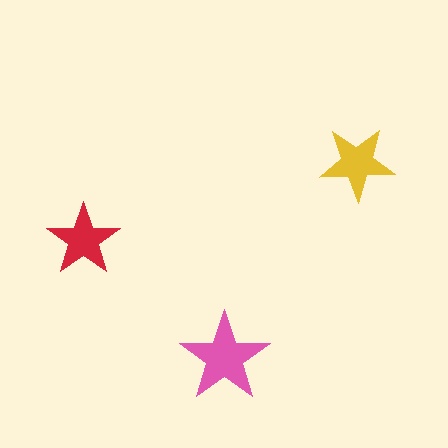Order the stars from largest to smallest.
the pink one, the yellow one, the red one.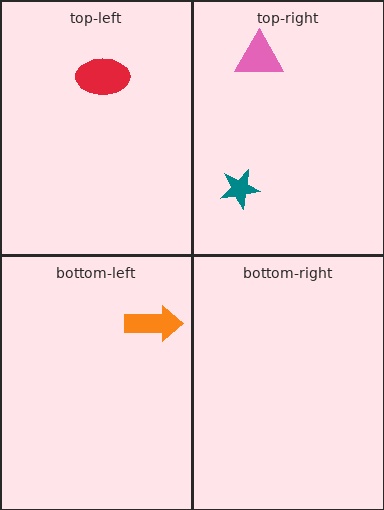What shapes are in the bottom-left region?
The orange arrow.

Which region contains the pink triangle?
The top-right region.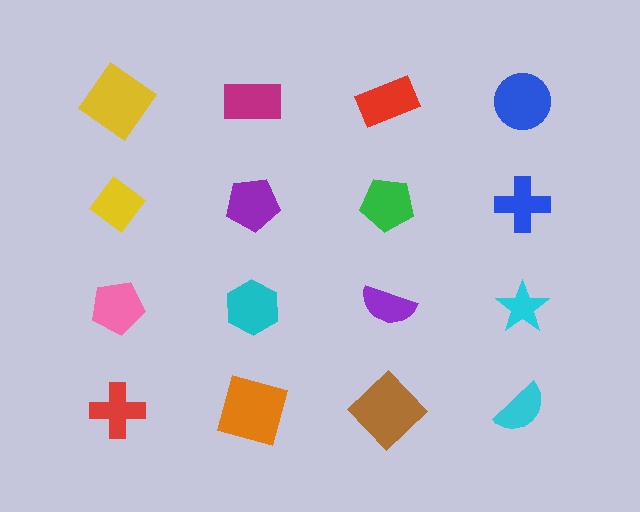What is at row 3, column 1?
A pink pentagon.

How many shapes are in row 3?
4 shapes.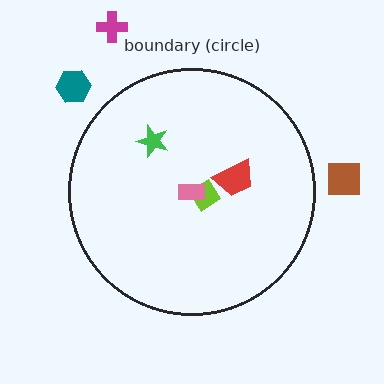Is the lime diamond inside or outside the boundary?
Inside.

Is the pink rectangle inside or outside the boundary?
Inside.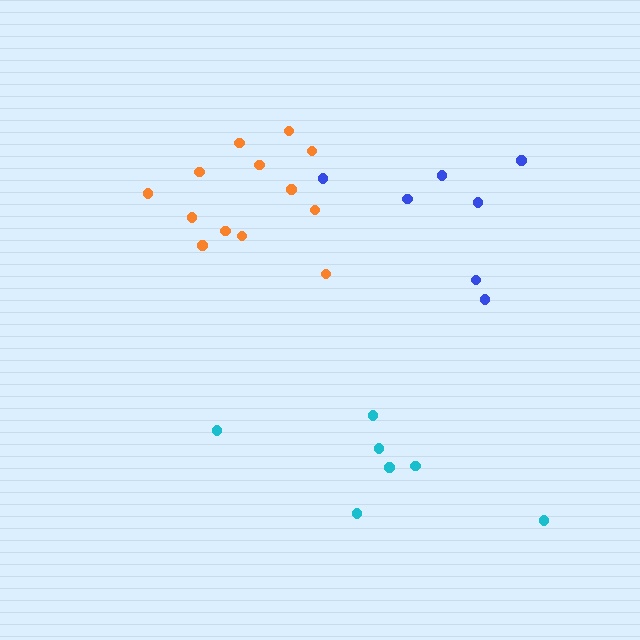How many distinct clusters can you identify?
There are 3 distinct clusters.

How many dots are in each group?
Group 1: 13 dots, Group 2: 7 dots, Group 3: 7 dots (27 total).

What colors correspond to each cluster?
The clusters are colored: orange, cyan, blue.